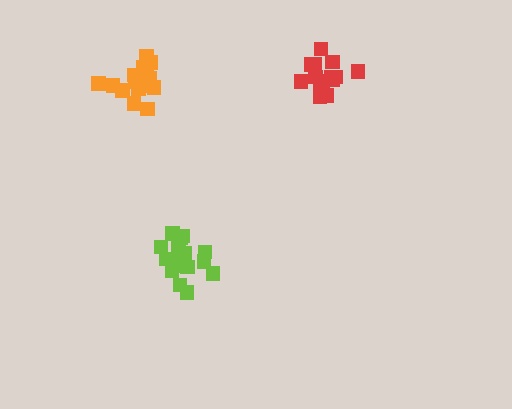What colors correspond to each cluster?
The clusters are colored: lime, red, orange.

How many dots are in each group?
Group 1: 16 dots, Group 2: 15 dots, Group 3: 17 dots (48 total).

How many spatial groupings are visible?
There are 3 spatial groupings.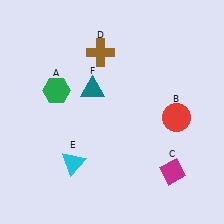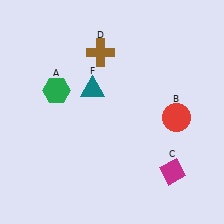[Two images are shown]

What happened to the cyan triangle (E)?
The cyan triangle (E) was removed in Image 2. It was in the bottom-left area of Image 1.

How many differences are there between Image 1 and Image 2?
There is 1 difference between the two images.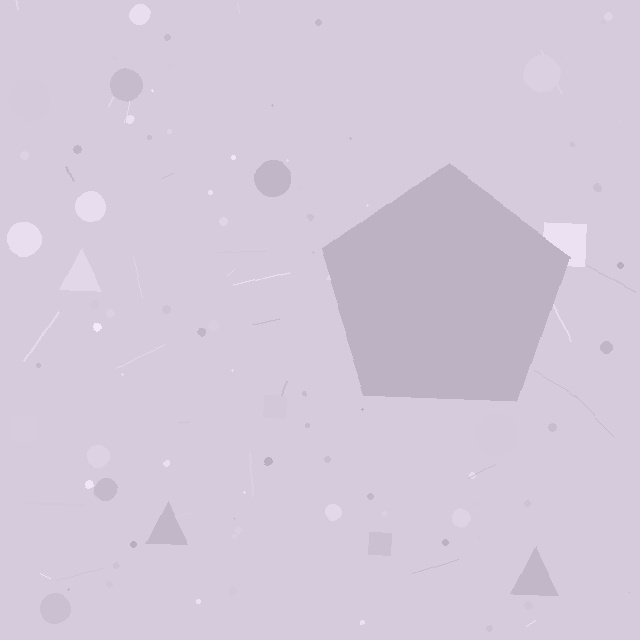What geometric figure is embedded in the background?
A pentagon is embedded in the background.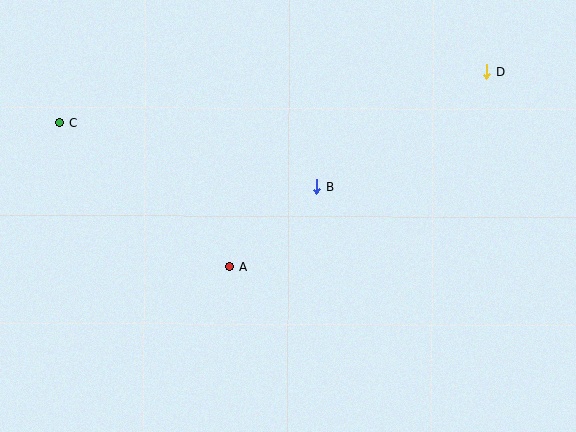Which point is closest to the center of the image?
Point B at (317, 187) is closest to the center.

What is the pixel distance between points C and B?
The distance between C and B is 265 pixels.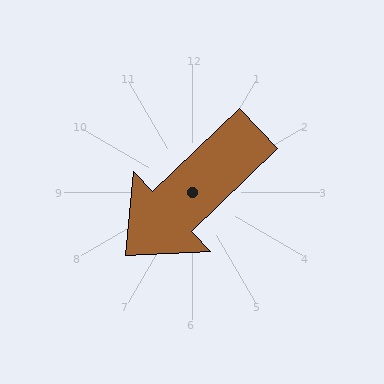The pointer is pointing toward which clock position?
Roughly 8 o'clock.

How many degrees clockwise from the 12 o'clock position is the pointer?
Approximately 226 degrees.